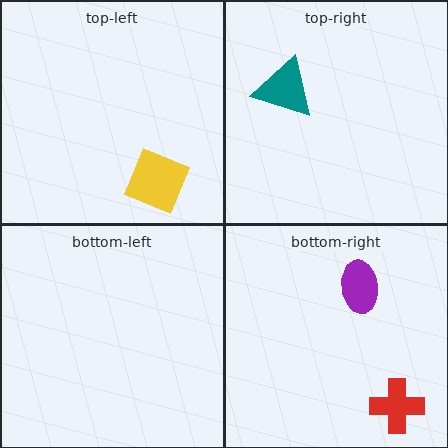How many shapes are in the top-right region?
1.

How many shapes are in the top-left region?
1.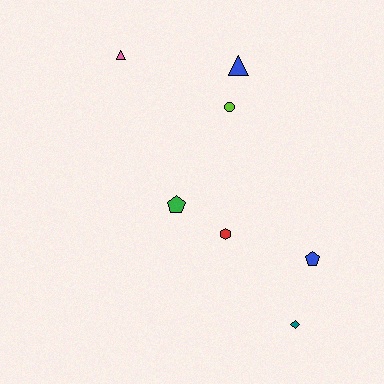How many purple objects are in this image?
There are no purple objects.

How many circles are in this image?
There is 1 circle.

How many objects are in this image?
There are 7 objects.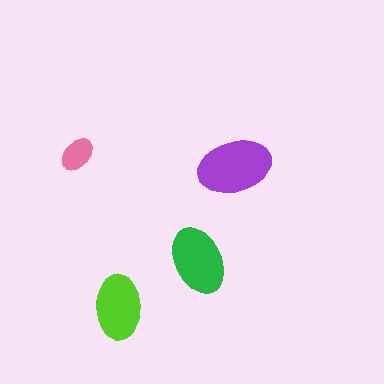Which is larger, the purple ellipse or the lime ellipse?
The purple one.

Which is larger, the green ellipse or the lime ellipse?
The green one.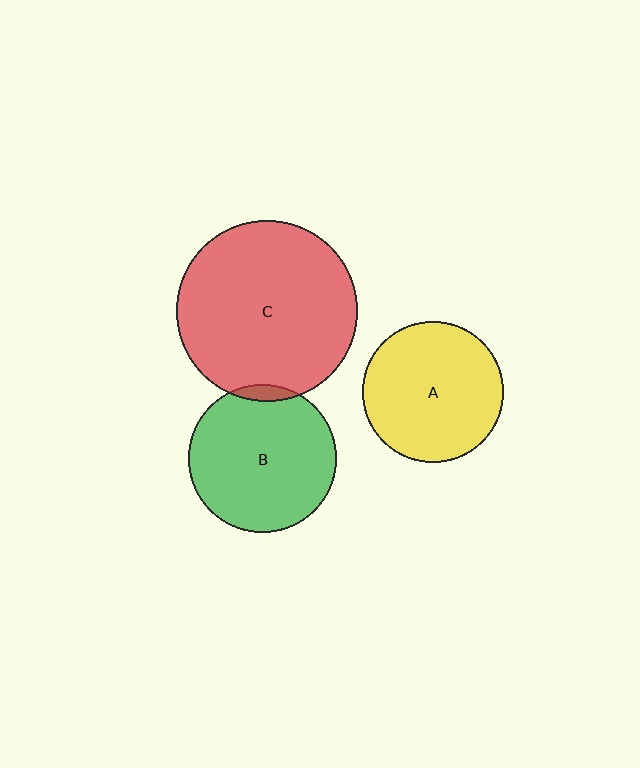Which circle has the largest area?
Circle C (red).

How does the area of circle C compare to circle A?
Approximately 1.6 times.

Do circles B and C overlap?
Yes.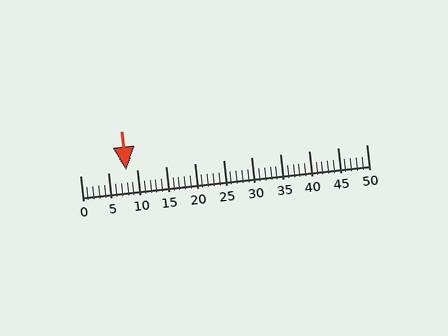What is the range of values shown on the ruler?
The ruler shows values from 0 to 50.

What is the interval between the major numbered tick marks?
The major tick marks are spaced 5 units apart.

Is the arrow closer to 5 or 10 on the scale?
The arrow is closer to 10.